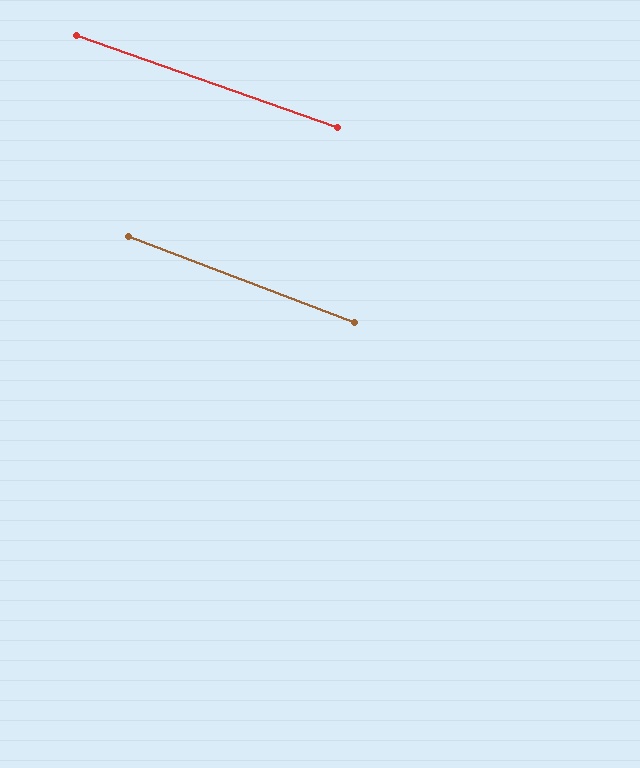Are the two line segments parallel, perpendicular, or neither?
Parallel — their directions differ by only 1.5°.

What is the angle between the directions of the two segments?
Approximately 1 degree.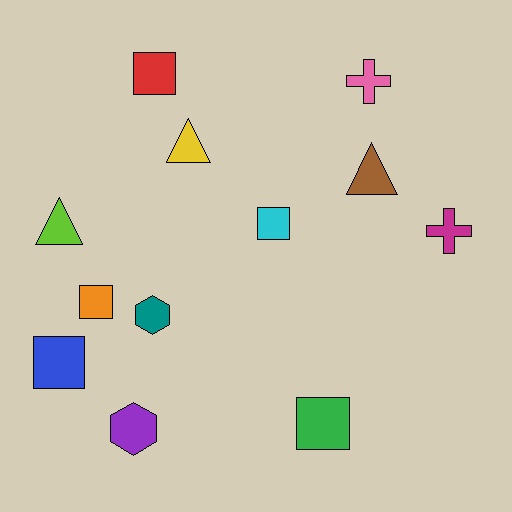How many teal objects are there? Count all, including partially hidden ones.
There is 1 teal object.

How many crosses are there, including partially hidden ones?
There are 2 crosses.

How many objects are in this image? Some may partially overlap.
There are 12 objects.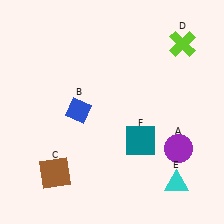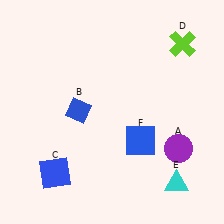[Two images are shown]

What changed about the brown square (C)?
In Image 1, C is brown. In Image 2, it changed to blue.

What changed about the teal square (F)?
In Image 1, F is teal. In Image 2, it changed to blue.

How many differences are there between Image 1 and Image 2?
There are 2 differences between the two images.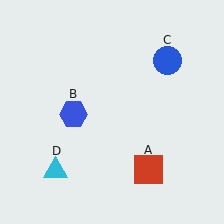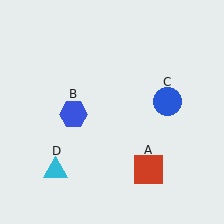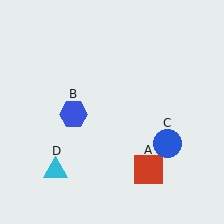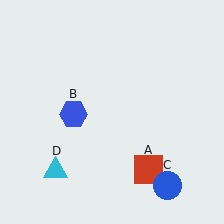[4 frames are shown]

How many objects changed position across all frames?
1 object changed position: blue circle (object C).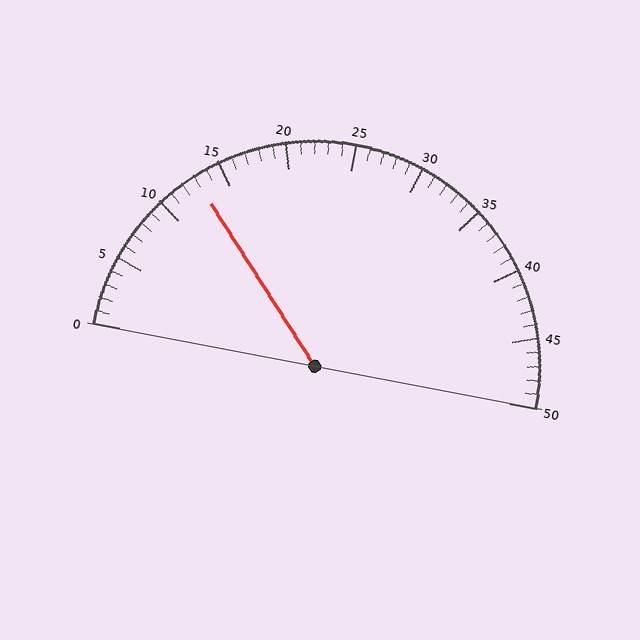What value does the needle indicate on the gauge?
The needle indicates approximately 13.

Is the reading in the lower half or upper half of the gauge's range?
The reading is in the lower half of the range (0 to 50).